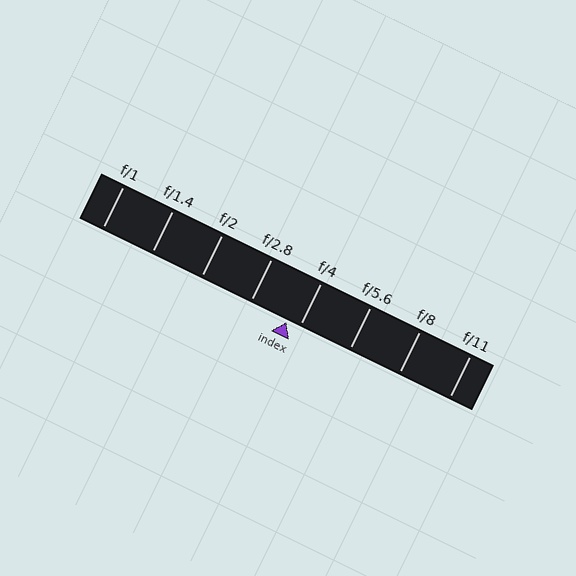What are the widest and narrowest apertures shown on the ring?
The widest aperture shown is f/1 and the narrowest is f/11.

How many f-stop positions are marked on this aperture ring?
There are 8 f-stop positions marked.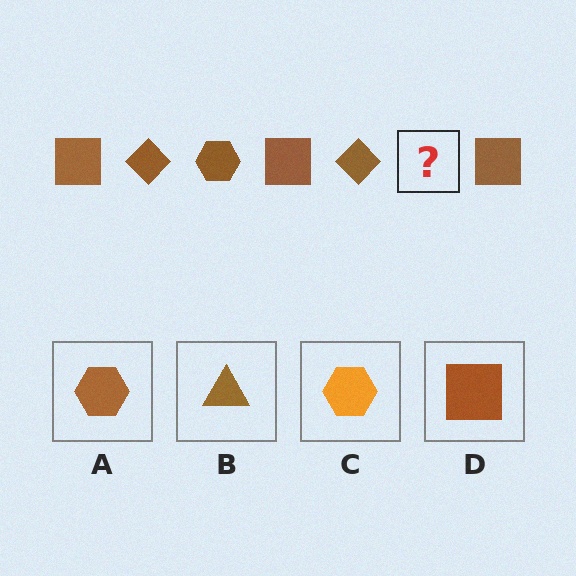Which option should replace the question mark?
Option A.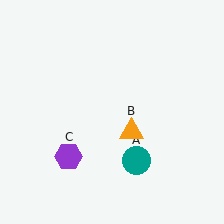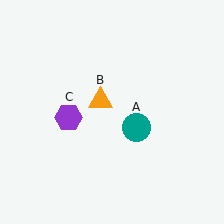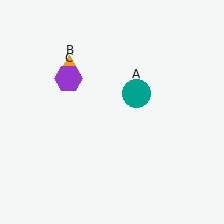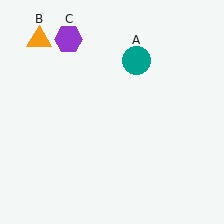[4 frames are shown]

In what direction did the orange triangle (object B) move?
The orange triangle (object B) moved up and to the left.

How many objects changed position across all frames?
3 objects changed position: teal circle (object A), orange triangle (object B), purple hexagon (object C).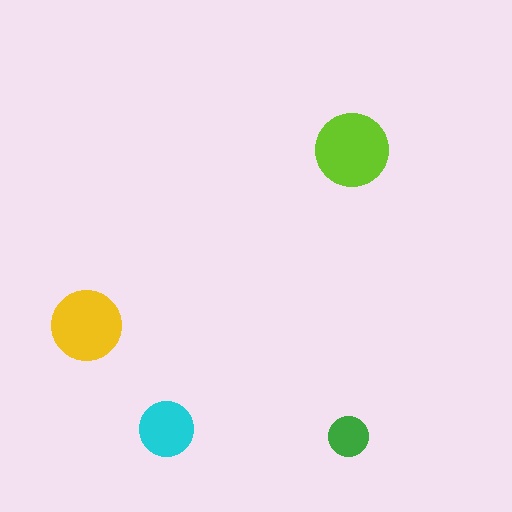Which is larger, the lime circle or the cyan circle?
The lime one.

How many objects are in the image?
There are 4 objects in the image.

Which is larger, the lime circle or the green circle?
The lime one.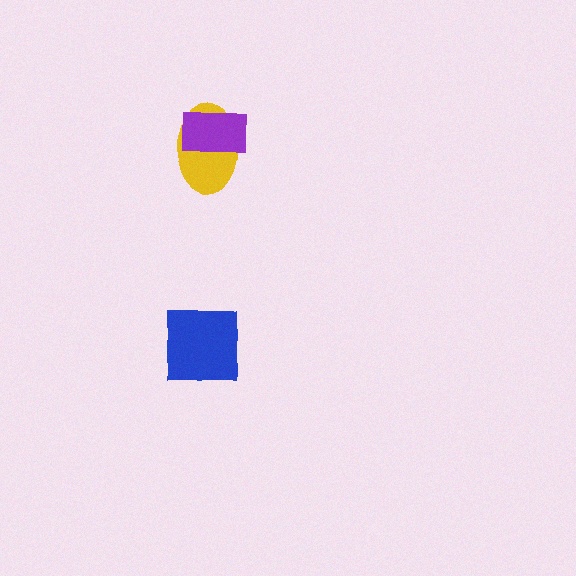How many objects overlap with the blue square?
0 objects overlap with the blue square.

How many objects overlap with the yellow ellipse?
1 object overlaps with the yellow ellipse.